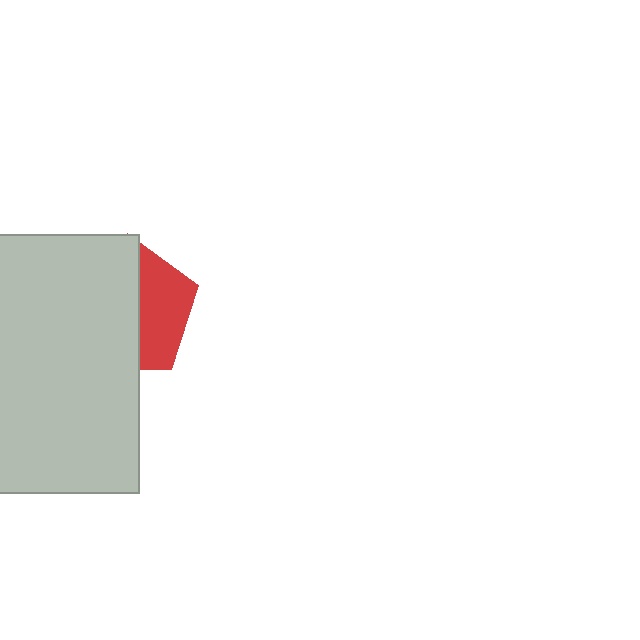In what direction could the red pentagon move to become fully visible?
The red pentagon could move right. That would shift it out from behind the light gray rectangle entirely.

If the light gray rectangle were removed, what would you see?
You would see the complete red pentagon.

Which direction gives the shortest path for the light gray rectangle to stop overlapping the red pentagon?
Moving left gives the shortest separation.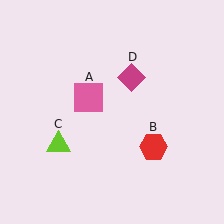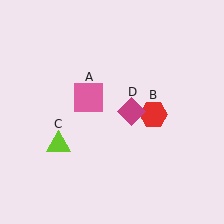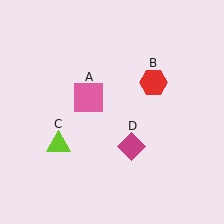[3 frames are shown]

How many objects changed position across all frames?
2 objects changed position: red hexagon (object B), magenta diamond (object D).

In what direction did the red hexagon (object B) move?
The red hexagon (object B) moved up.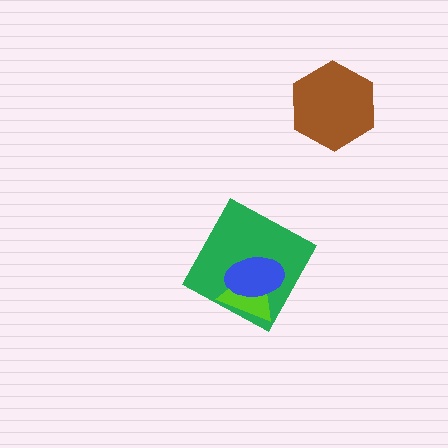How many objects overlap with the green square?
2 objects overlap with the green square.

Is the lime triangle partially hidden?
Yes, it is partially covered by another shape.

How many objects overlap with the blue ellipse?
2 objects overlap with the blue ellipse.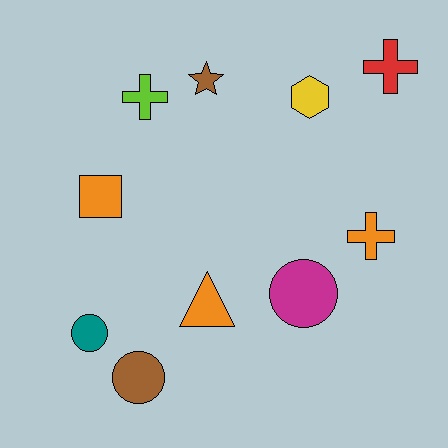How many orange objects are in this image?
There are 3 orange objects.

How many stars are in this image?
There is 1 star.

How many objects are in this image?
There are 10 objects.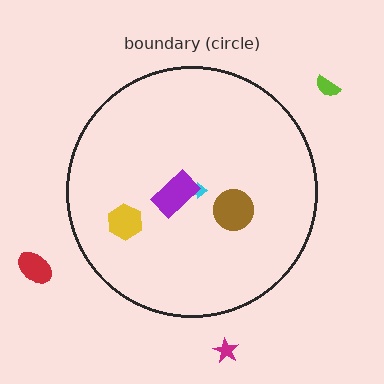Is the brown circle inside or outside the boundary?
Inside.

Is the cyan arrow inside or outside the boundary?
Inside.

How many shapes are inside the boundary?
4 inside, 3 outside.